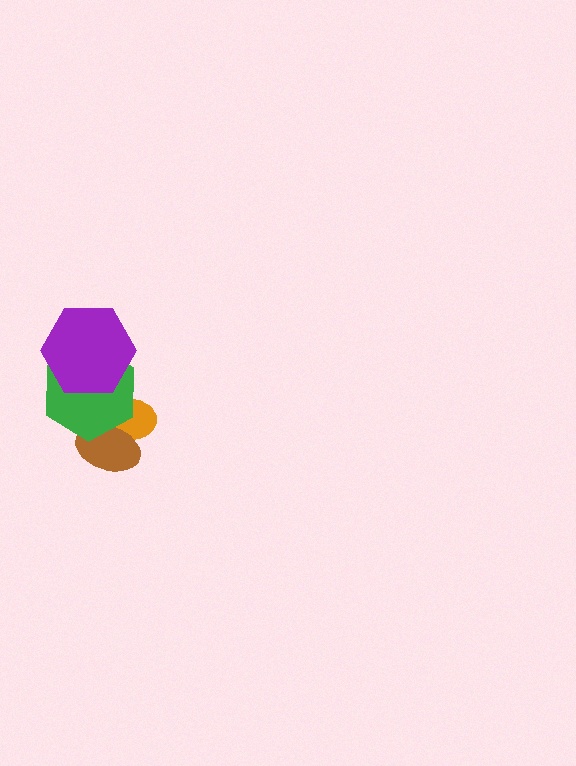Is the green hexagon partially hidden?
Yes, it is partially covered by another shape.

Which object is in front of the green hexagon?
The purple hexagon is in front of the green hexagon.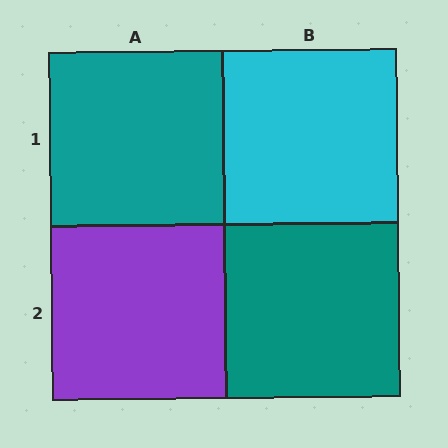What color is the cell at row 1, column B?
Cyan.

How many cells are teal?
2 cells are teal.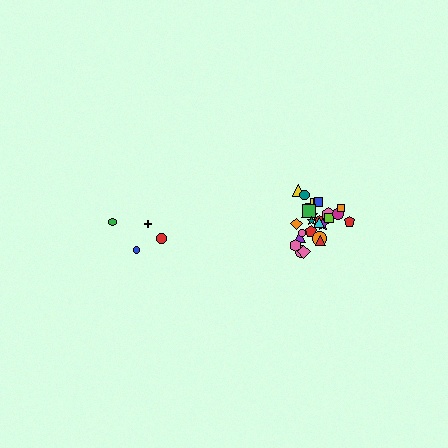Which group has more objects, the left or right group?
The right group.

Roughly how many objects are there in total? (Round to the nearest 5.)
Roughly 30 objects in total.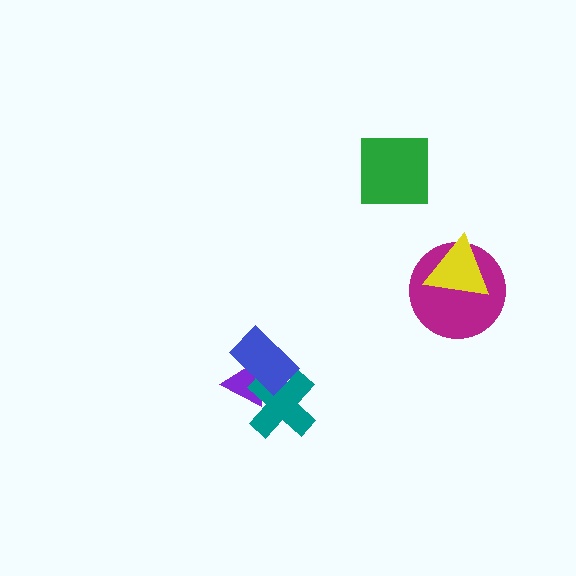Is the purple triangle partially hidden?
Yes, it is partially covered by another shape.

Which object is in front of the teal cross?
The blue rectangle is in front of the teal cross.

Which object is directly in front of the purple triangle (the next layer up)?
The teal cross is directly in front of the purple triangle.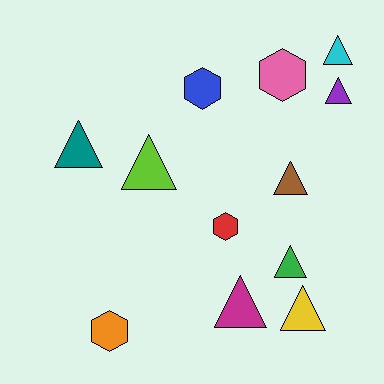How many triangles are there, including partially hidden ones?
There are 8 triangles.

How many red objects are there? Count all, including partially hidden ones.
There is 1 red object.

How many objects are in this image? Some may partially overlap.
There are 12 objects.